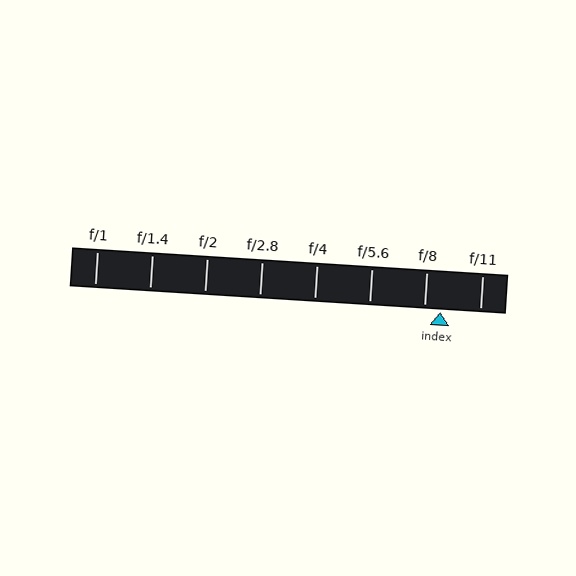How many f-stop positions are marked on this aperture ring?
There are 8 f-stop positions marked.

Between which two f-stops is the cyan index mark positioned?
The index mark is between f/8 and f/11.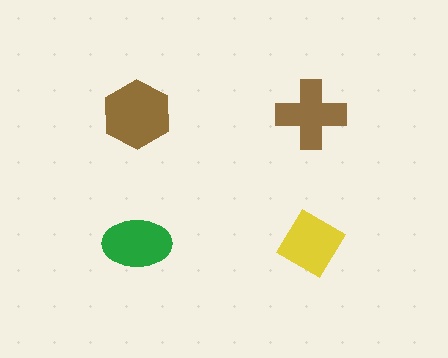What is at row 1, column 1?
A brown hexagon.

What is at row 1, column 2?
A brown cross.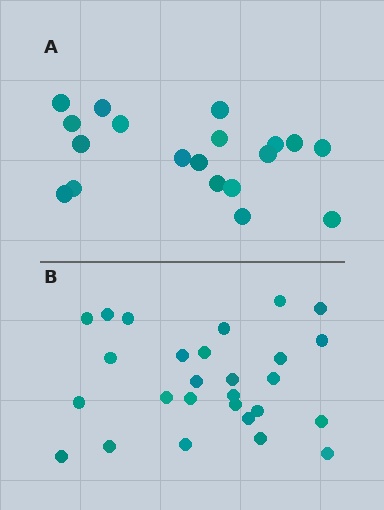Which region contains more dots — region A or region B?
Region B (the bottom region) has more dots.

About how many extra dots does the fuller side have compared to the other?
Region B has roughly 8 or so more dots than region A.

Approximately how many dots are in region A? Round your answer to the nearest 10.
About 20 dots. (The exact count is 19, which rounds to 20.)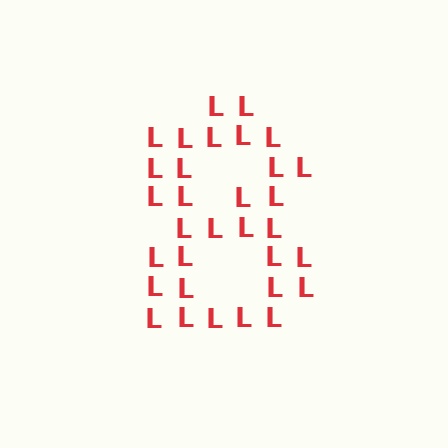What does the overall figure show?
The overall figure shows the digit 8.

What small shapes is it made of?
It is made of small letter L's.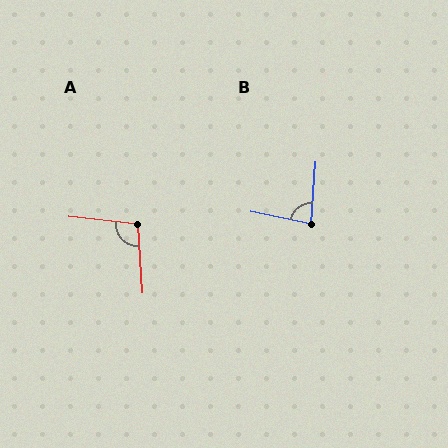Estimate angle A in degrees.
Approximately 100 degrees.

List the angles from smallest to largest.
B (83°), A (100°).